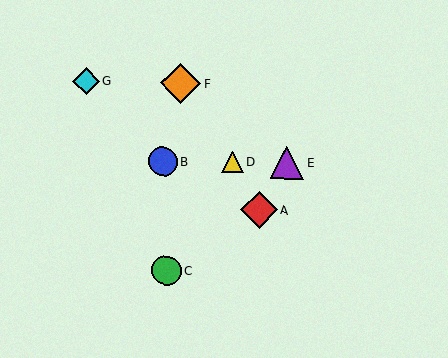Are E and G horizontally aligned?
No, E is at y≈162 and G is at y≈81.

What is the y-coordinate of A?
Object A is at y≈210.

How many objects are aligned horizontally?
3 objects (B, D, E) are aligned horizontally.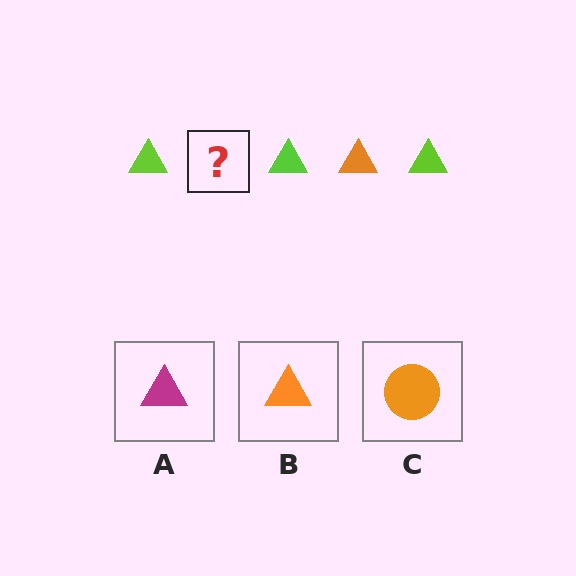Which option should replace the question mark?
Option B.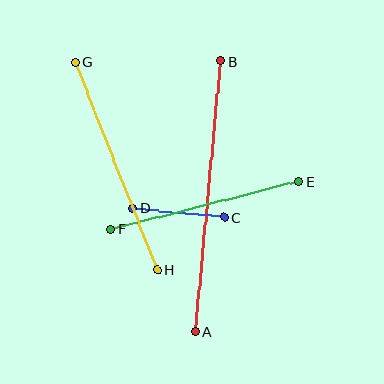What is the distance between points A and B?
The distance is approximately 272 pixels.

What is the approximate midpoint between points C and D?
The midpoint is at approximately (178, 213) pixels.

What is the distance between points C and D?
The distance is approximately 92 pixels.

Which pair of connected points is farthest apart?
Points A and B are farthest apart.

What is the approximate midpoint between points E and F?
The midpoint is at approximately (205, 205) pixels.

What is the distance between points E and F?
The distance is approximately 194 pixels.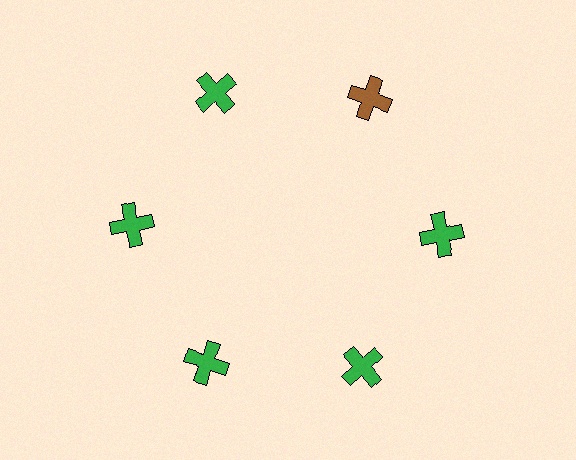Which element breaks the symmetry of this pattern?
The brown cross at roughly the 1 o'clock position breaks the symmetry. All other shapes are green crosses.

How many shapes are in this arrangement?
There are 6 shapes arranged in a ring pattern.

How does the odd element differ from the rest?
It has a different color: brown instead of green.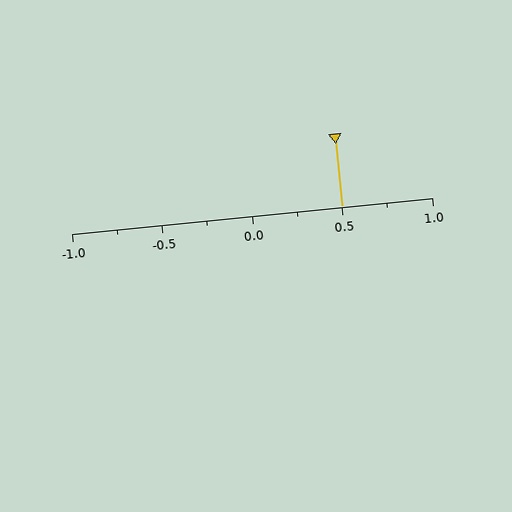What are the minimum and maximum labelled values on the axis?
The axis runs from -1.0 to 1.0.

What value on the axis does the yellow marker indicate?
The marker indicates approximately 0.5.